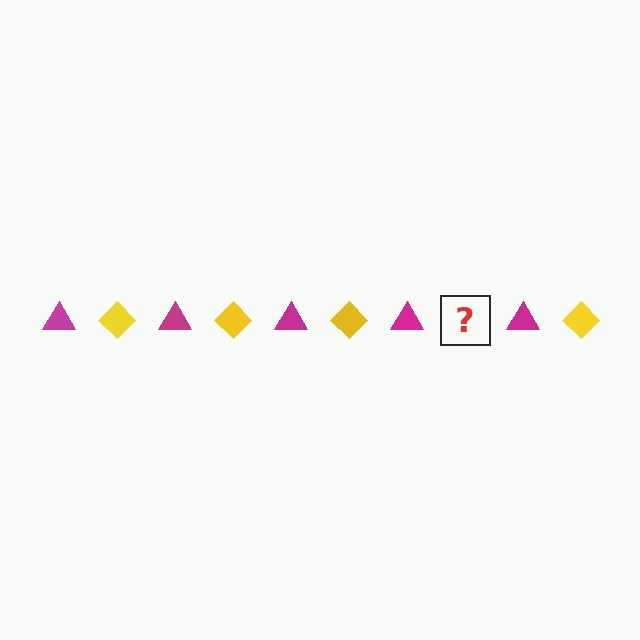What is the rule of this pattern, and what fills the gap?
The rule is that the pattern alternates between magenta triangle and yellow diamond. The gap should be filled with a yellow diamond.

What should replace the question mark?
The question mark should be replaced with a yellow diamond.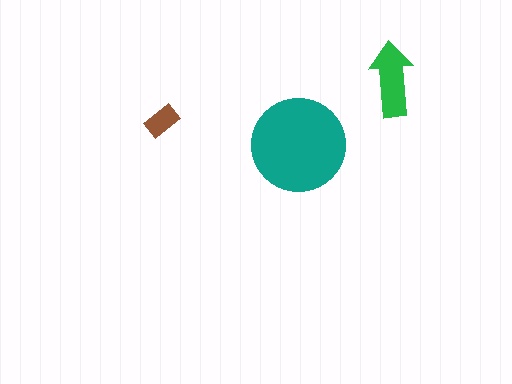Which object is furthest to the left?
The brown rectangle is leftmost.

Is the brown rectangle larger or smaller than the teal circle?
Smaller.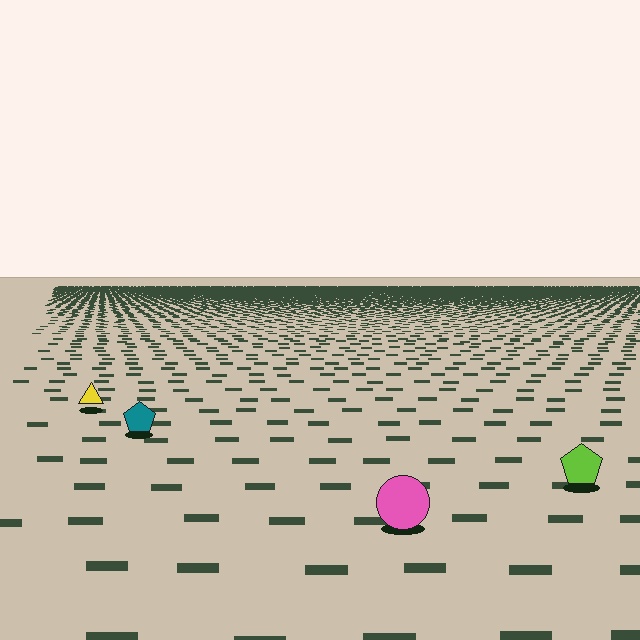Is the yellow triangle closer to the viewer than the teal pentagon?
No. The teal pentagon is closer — you can tell from the texture gradient: the ground texture is coarser near it.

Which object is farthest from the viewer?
The yellow triangle is farthest from the viewer. It appears smaller and the ground texture around it is denser.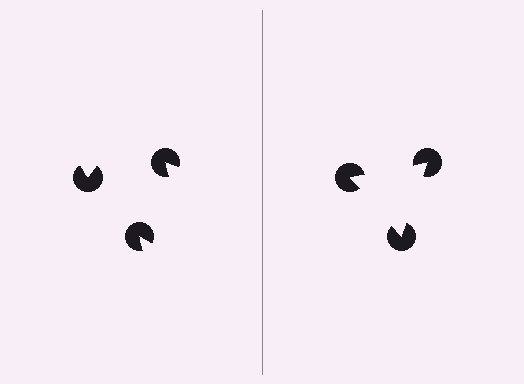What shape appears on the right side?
An illusory triangle.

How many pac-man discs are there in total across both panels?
6 — 3 on each side.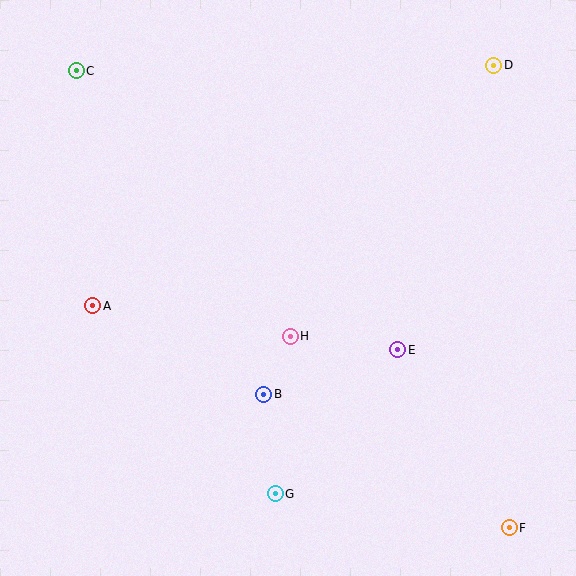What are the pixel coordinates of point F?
Point F is at (509, 528).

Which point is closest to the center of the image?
Point H at (290, 336) is closest to the center.